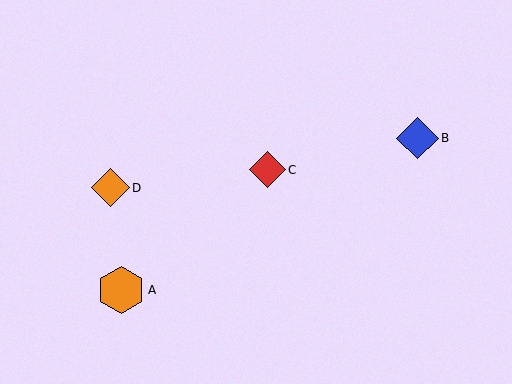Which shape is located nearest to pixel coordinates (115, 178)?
The orange diamond (labeled D) at (110, 188) is nearest to that location.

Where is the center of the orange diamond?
The center of the orange diamond is at (110, 188).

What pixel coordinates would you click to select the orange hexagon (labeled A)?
Click at (121, 290) to select the orange hexagon A.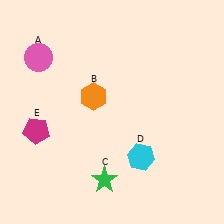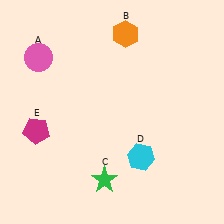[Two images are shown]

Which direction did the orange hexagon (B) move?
The orange hexagon (B) moved up.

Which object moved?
The orange hexagon (B) moved up.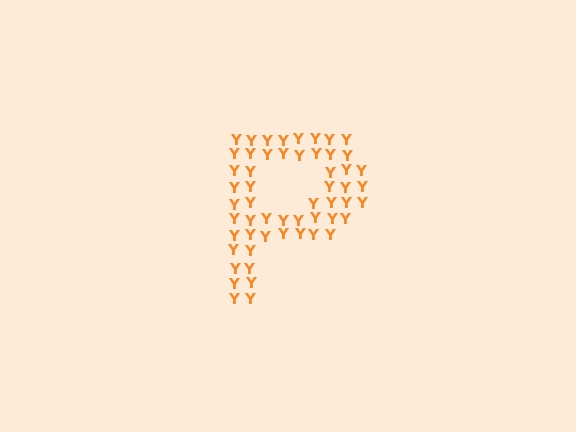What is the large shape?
The large shape is the letter P.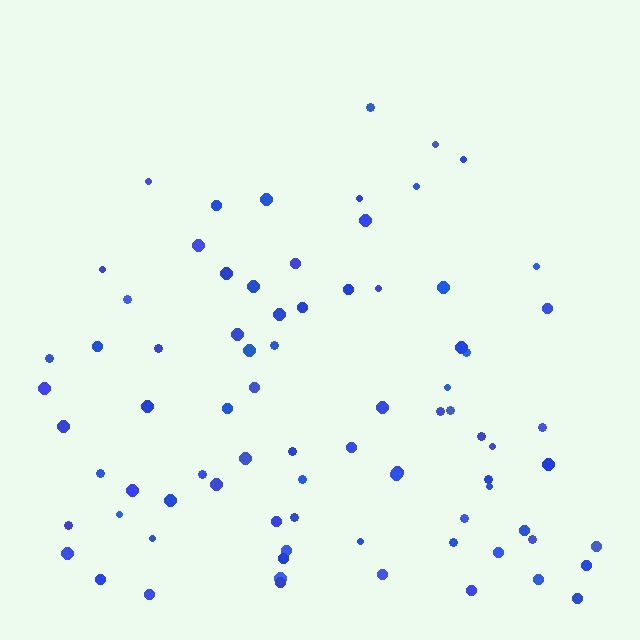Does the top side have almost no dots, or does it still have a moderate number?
Still a moderate number, just noticeably fewer than the bottom.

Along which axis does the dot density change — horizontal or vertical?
Vertical.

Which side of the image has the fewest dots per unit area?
The top.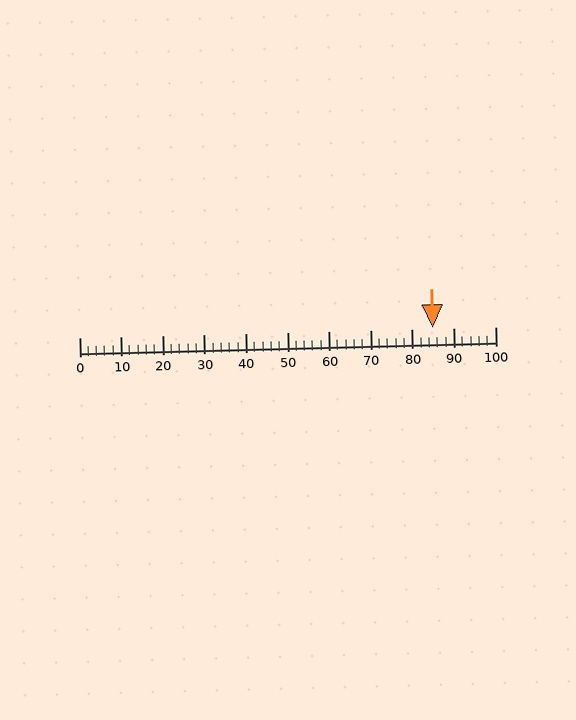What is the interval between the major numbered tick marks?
The major tick marks are spaced 10 units apart.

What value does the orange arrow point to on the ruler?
The orange arrow points to approximately 85.